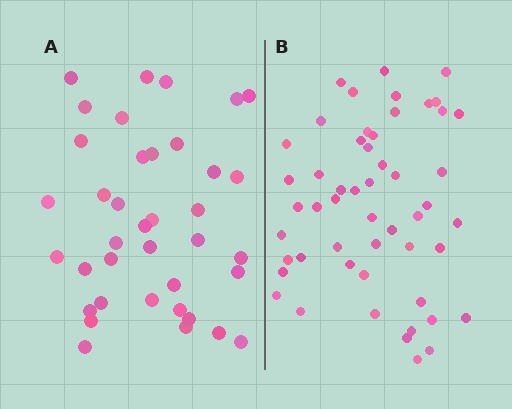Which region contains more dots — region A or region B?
Region B (the right region) has more dots.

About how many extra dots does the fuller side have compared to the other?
Region B has approximately 15 more dots than region A.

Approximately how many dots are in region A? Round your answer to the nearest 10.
About 40 dots. (The exact count is 38, which rounds to 40.)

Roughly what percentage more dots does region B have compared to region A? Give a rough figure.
About 35% more.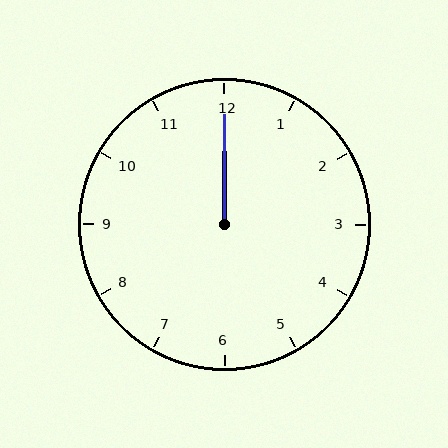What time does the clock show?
12:00.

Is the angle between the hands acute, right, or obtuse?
It is acute.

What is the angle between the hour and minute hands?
Approximately 0 degrees.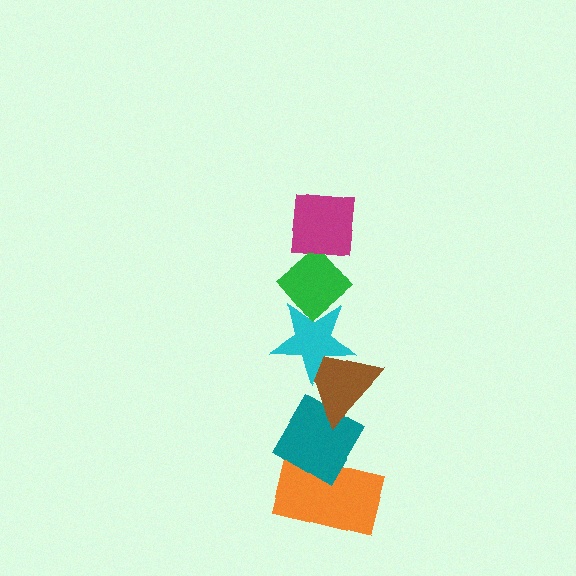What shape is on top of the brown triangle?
The cyan star is on top of the brown triangle.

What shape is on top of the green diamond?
The magenta square is on top of the green diamond.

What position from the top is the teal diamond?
The teal diamond is 5th from the top.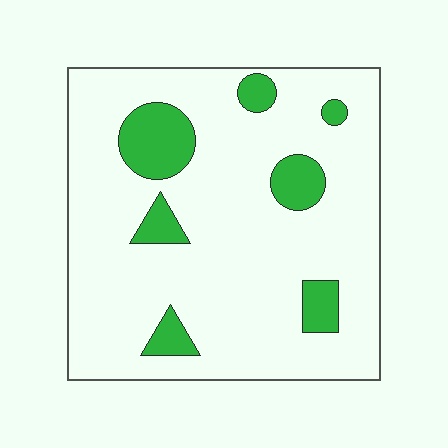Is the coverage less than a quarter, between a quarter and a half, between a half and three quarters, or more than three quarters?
Less than a quarter.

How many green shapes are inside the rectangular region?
7.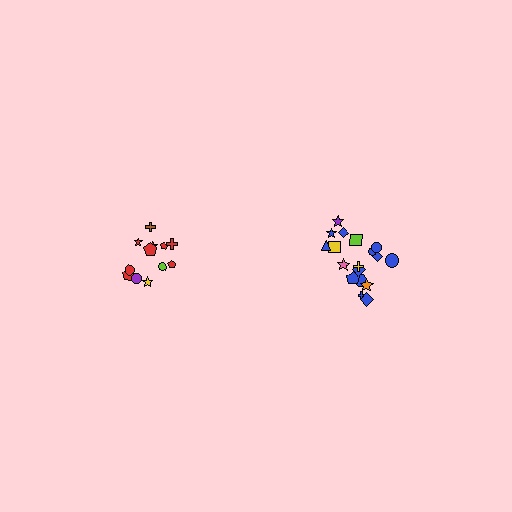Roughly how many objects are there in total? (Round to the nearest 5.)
Roughly 30 objects in total.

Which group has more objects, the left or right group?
The right group.